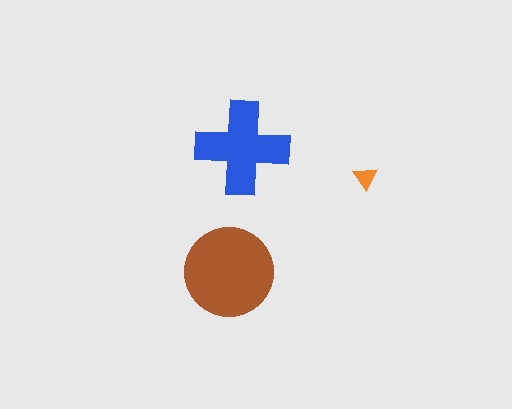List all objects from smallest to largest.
The orange triangle, the blue cross, the brown circle.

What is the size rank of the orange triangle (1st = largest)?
3rd.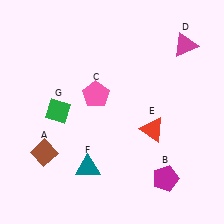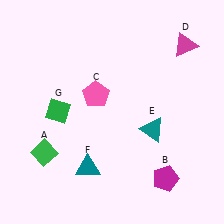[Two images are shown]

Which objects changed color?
A changed from brown to green. E changed from red to teal.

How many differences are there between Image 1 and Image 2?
There are 2 differences between the two images.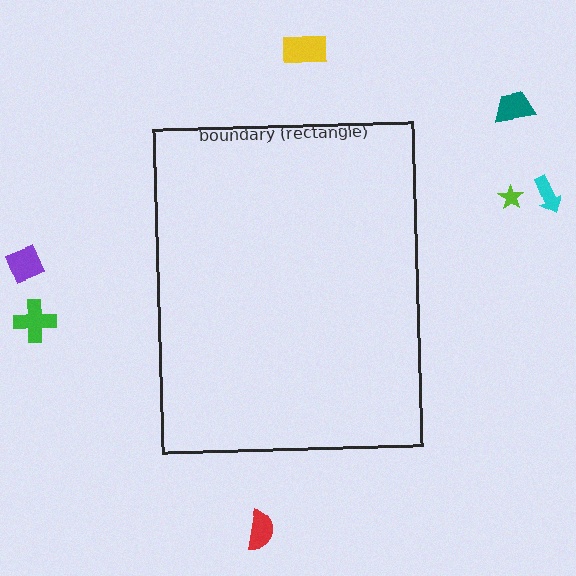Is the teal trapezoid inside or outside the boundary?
Outside.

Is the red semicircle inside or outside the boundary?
Outside.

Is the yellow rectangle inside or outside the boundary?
Outside.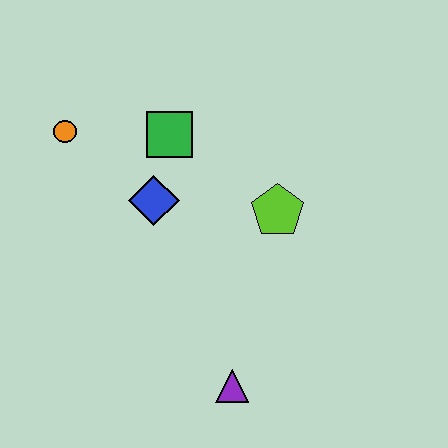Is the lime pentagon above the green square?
No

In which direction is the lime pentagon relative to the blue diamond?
The lime pentagon is to the right of the blue diamond.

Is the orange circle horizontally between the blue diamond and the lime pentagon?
No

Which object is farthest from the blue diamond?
The purple triangle is farthest from the blue diamond.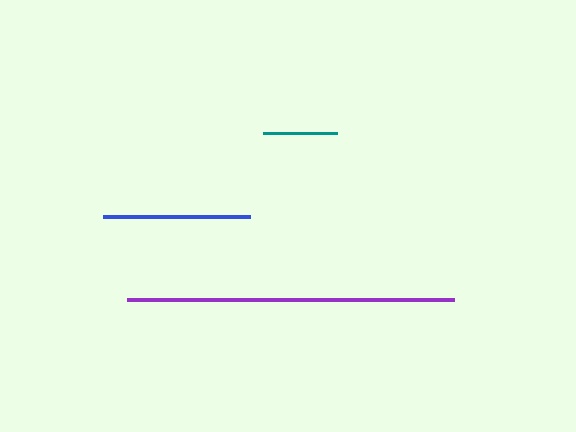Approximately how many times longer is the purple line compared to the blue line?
The purple line is approximately 2.2 times the length of the blue line.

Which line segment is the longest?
The purple line is the longest at approximately 327 pixels.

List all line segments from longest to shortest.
From longest to shortest: purple, blue, teal.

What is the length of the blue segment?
The blue segment is approximately 148 pixels long.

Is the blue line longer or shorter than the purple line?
The purple line is longer than the blue line.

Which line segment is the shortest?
The teal line is the shortest at approximately 74 pixels.